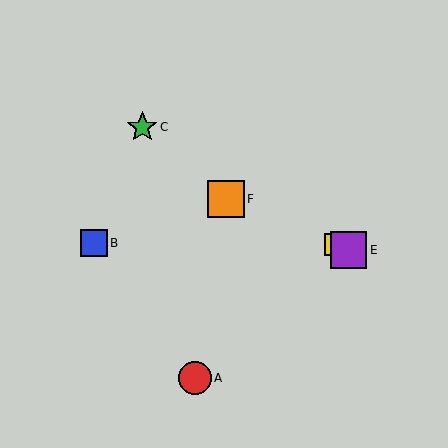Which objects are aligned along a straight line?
Objects D, E, F are aligned along a straight line.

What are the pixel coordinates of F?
Object F is at (226, 199).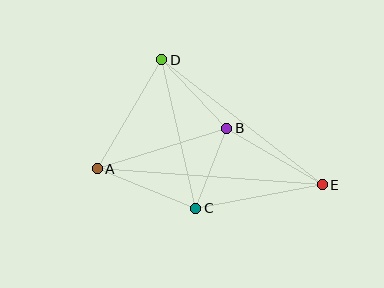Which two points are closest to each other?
Points B and C are closest to each other.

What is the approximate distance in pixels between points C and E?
The distance between C and E is approximately 128 pixels.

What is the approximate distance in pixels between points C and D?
The distance between C and D is approximately 152 pixels.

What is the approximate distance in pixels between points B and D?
The distance between B and D is approximately 94 pixels.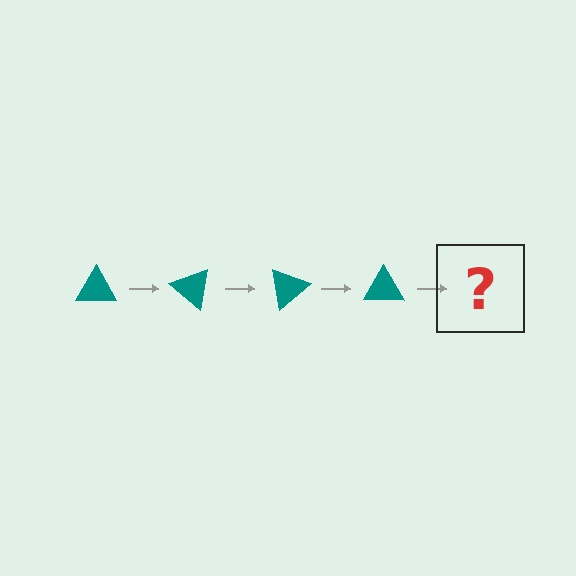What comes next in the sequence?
The next element should be a teal triangle rotated 160 degrees.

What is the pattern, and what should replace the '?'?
The pattern is that the triangle rotates 40 degrees each step. The '?' should be a teal triangle rotated 160 degrees.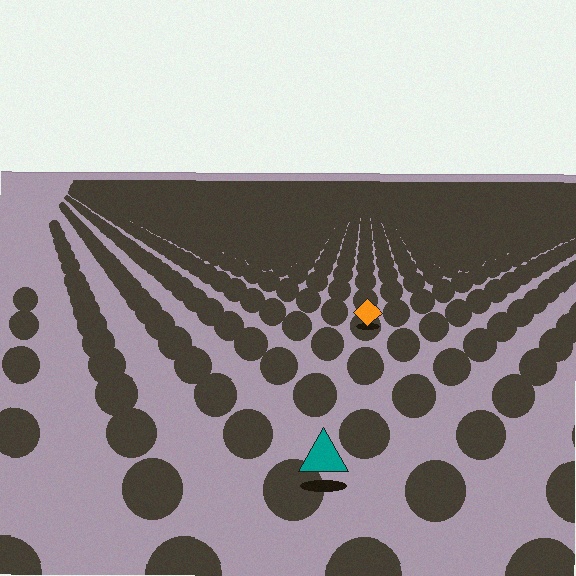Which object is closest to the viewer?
The teal triangle is closest. The texture marks near it are larger and more spread out.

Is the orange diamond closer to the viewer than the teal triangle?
No. The teal triangle is closer — you can tell from the texture gradient: the ground texture is coarser near it.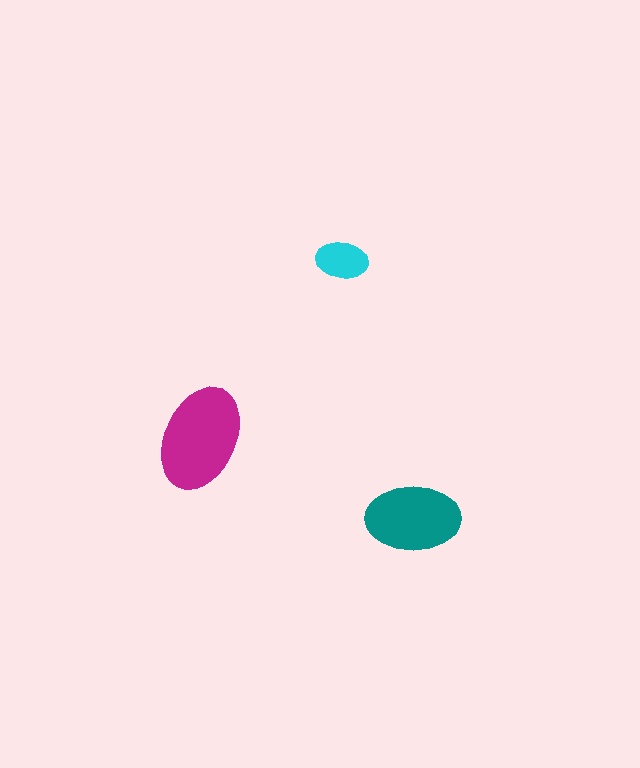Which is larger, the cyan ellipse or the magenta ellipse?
The magenta one.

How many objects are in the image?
There are 3 objects in the image.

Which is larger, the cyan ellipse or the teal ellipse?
The teal one.